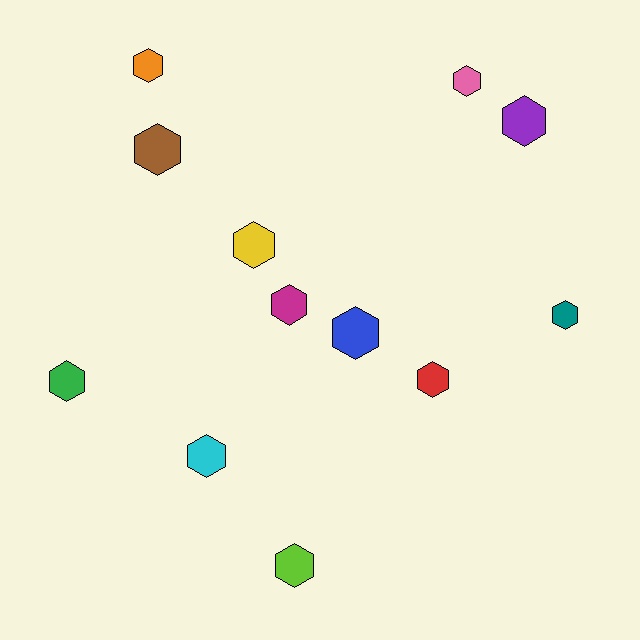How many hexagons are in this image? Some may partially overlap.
There are 12 hexagons.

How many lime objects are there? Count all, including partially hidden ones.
There is 1 lime object.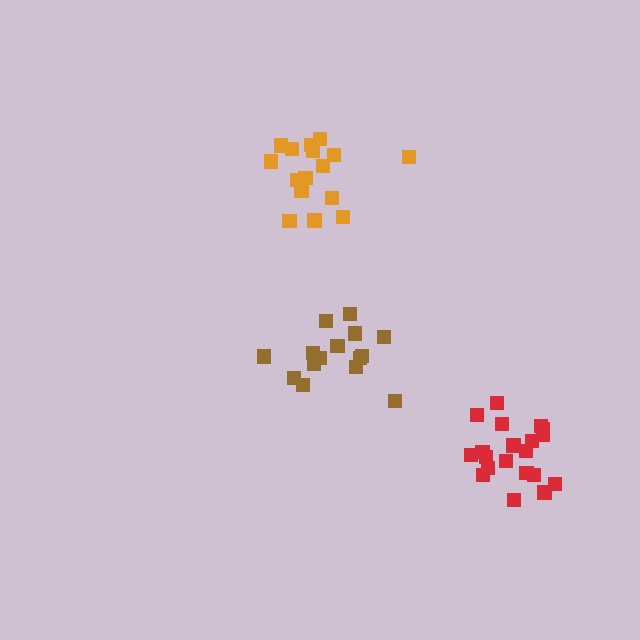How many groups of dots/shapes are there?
There are 3 groups.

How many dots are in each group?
Group 1: 16 dots, Group 2: 20 dots, Group 3: 15 dots (51 total).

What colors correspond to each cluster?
The clusters are colored: orange, red, brown.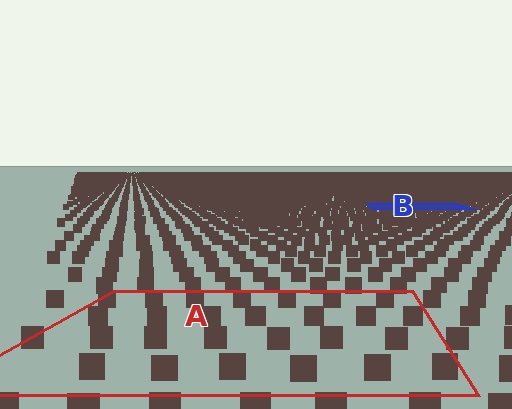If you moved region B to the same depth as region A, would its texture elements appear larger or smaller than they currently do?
They would appear larger. At a closer depth, the same texture elements are projected at a bigger on-screen size.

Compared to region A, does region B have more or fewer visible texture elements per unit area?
Region B has more texture elements per unit area — they are packed more densely because it is farther away.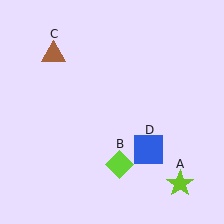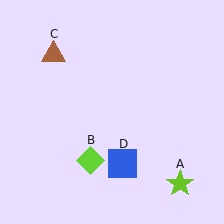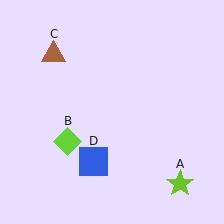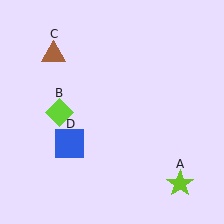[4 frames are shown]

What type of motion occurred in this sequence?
The lime diamond (object B), blue square (object D) rotated clockwise around the center of the scene.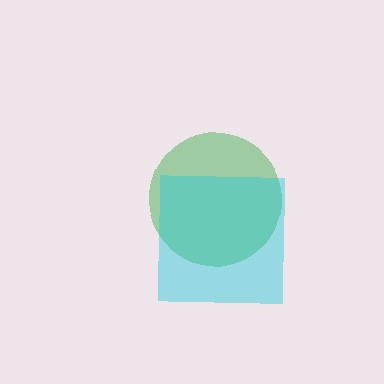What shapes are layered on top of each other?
The layered shapes are: a green circle, a cyan square.